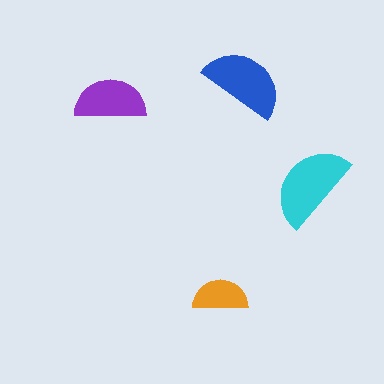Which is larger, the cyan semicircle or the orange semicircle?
The cyan one.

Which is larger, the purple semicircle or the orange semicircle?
The purple one.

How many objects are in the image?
There are 4 objects in the image.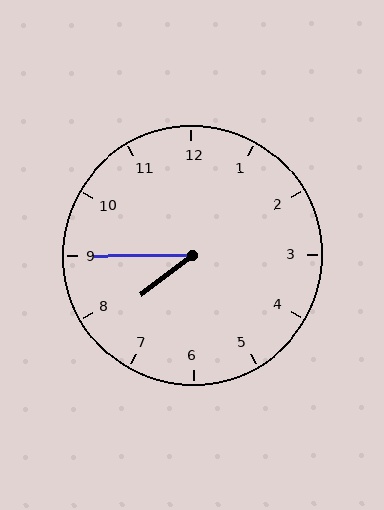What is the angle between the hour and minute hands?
Approximately 38 degrees.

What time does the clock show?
7:45.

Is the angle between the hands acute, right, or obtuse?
It is acute.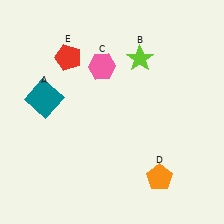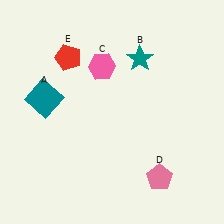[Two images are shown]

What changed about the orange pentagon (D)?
In Image 1, D is orange. In Image 2, it changed to pink.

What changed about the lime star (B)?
In Image 1, B is lime. In Image 2, it changed to teal.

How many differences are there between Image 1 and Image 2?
There are 2 differences between the two images.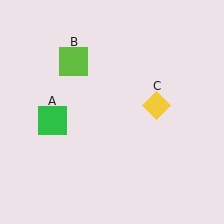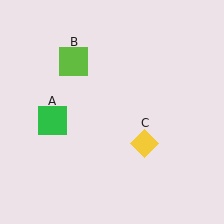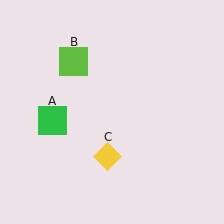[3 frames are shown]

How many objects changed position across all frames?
1 object changed position: yellow diamond (object C).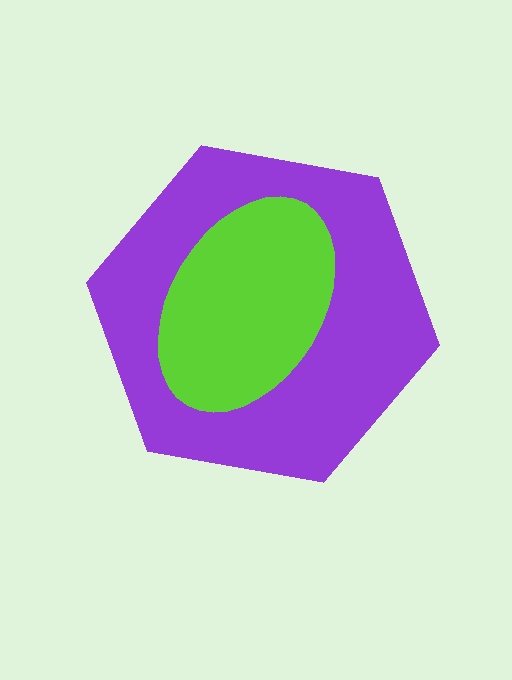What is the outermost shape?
The purple hexagon.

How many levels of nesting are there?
2.